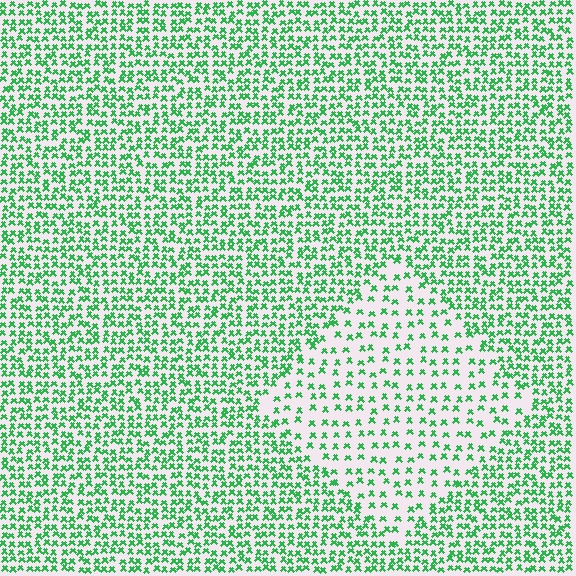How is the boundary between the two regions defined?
The boundary is defined by a change in element density (approximately 2.1x ratio). All elements are the same color, size, and shape.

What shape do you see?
I see a diamond.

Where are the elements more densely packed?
The elements are more densely packed outside the diamond boundary.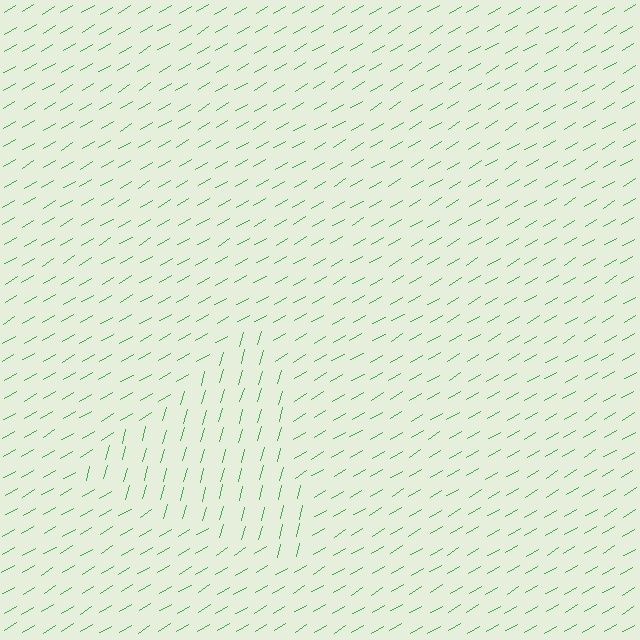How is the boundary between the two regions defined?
The boundary is defined purely by a change in line orientation (approximately 45 degrees difference). All lines are the same color and thickness.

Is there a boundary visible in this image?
Yes, there is a texture boundary formed by a change in line orientation.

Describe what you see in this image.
The image is filled with small green line segments. A triangle region in the image has lines oriented differently from the surrounding lines, creating a visible texture boundary.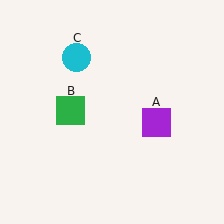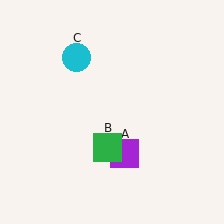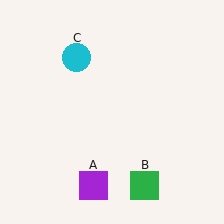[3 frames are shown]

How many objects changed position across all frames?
2 objects changed position: purple square (object A), green square (object B).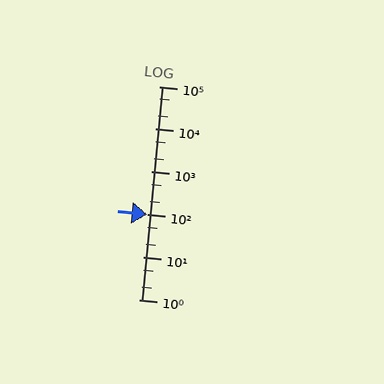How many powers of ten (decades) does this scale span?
The scale spans 5 decades, from 1 to 100000.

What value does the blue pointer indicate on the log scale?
The pointer indicates approximately 100.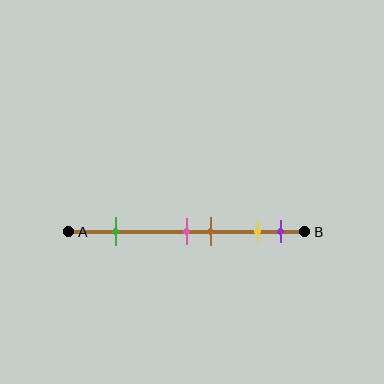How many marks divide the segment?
There are 5 marks dividing the segment.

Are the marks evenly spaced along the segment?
No, the marks are not evenly spaced.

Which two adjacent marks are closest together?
The pink and brown marks are the closest adjacent pair.